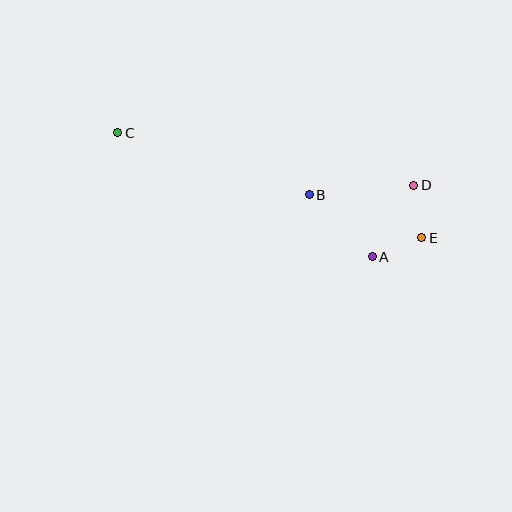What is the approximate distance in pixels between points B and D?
The distance between B and D is approximately 105 pixels.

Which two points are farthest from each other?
Points C and E are farthest from each other.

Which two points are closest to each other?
Points A and E are closest to each other.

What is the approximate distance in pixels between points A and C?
The distance between A and C is approximately 283 pixels.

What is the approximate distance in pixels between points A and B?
The distance between A and B is approximately 88 pixels.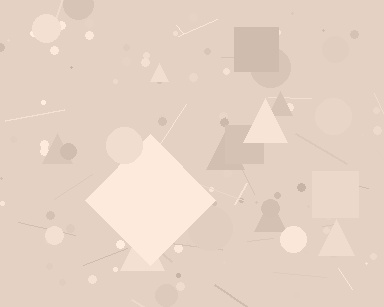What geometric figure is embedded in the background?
A diamond is embedded in the background.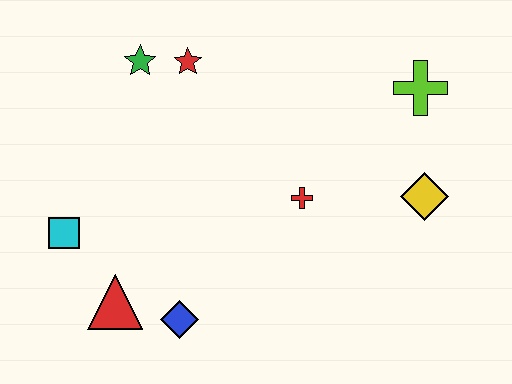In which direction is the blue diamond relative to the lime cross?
The blue diamond is to the left of the lime cross.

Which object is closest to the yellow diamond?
The lime cross is closest to the yellow diamond.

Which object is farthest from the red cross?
The cyan square is farthest from the red cross.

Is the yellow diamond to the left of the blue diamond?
No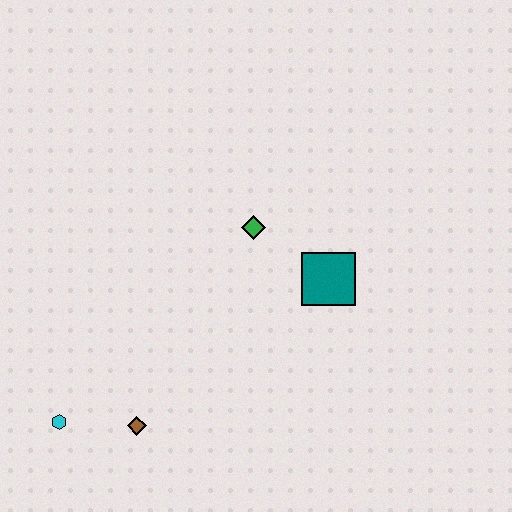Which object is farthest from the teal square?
The cyan hexagon is farthest from the teal square.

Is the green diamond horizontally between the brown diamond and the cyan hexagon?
No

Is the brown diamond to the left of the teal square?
Yes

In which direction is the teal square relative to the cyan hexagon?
The teal square is to the right of the cyan hexagon.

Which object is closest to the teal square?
The green diamond is closest to the teal square.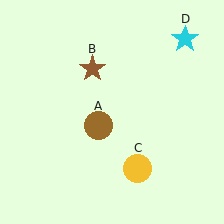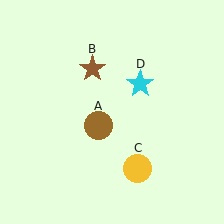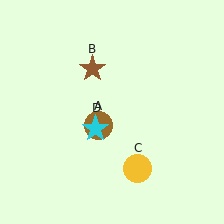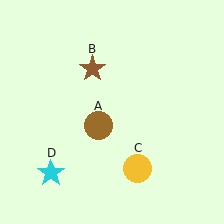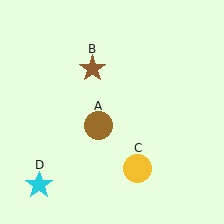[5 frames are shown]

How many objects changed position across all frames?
1 object changed position: cyan star (object D).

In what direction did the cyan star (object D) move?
The cyan star (object D) moved down and to the left.